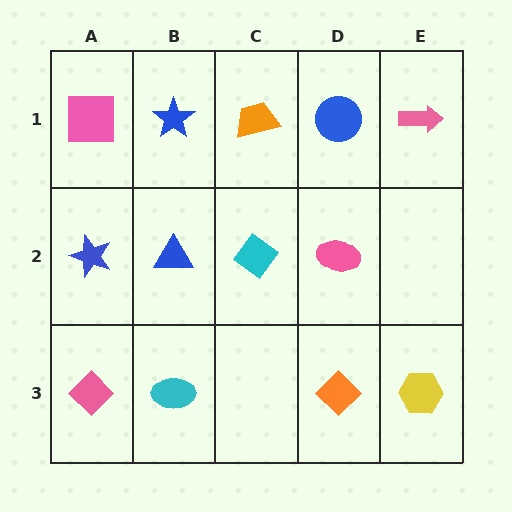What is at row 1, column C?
An orange trapezoid.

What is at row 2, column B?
A blue triangle.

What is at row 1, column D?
A blue circle.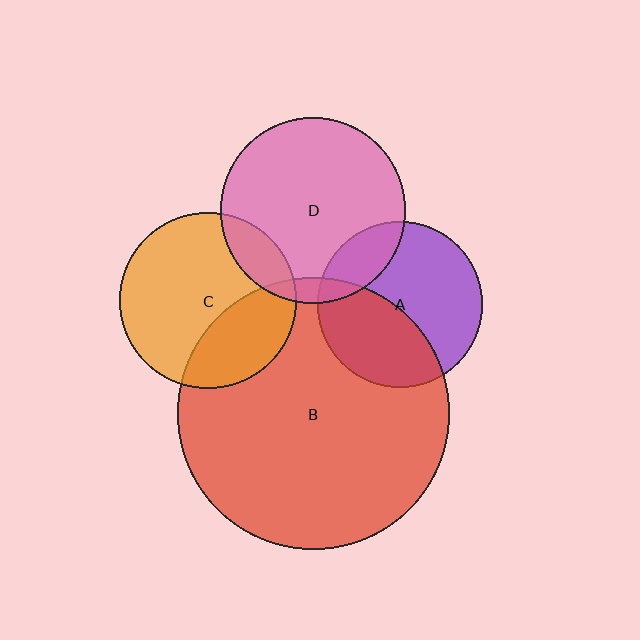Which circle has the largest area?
Circle B (red).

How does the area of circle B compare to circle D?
Approximately 2.1 times.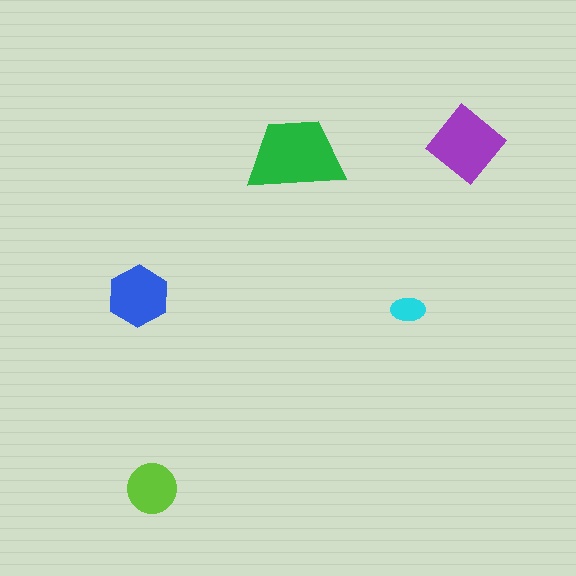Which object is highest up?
The purple diamond is topmost.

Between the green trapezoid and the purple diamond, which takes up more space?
The green trapezoid.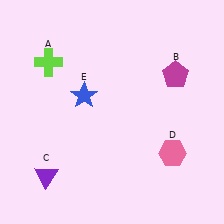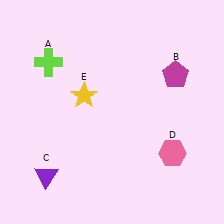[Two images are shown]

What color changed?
The star (E) changed from blue in Image 1 to yellow in Image 2.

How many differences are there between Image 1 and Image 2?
There is 1 difference between the two images.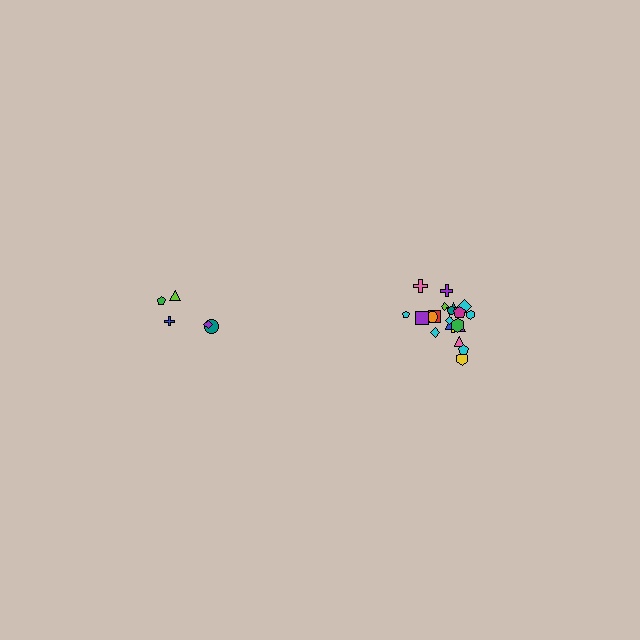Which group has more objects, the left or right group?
The right group.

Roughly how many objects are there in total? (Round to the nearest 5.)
Roughly 25 objects in total.